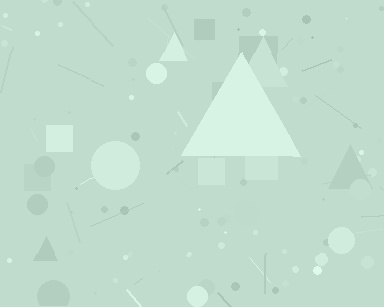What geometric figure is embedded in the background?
A triangle is embedded in the background.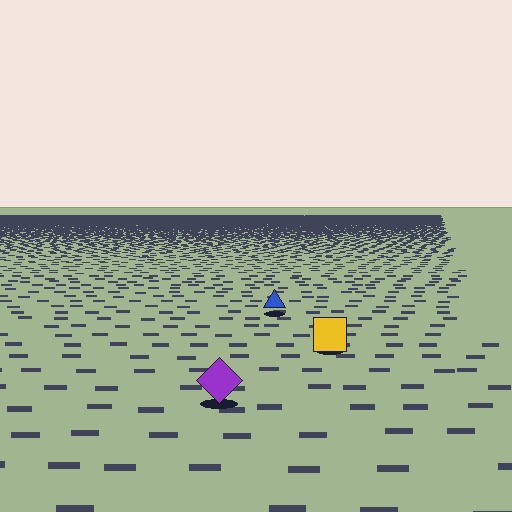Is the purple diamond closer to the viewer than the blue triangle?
Yes. The purple diamond is closer — you can tell from the texture gradient: the ground texture is coarser near it.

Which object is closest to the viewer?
The purple diamond is closest. The texture marks near it are larger and more spread out.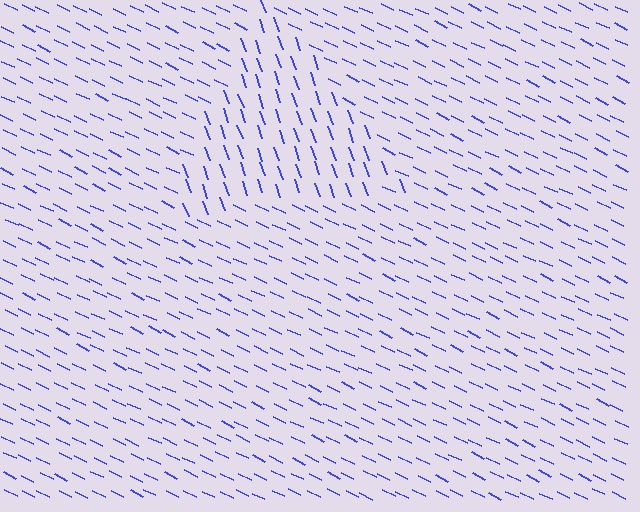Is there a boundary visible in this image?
Yes, there is a texture boundary formed by a change in line orientation.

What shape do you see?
I see a triangle.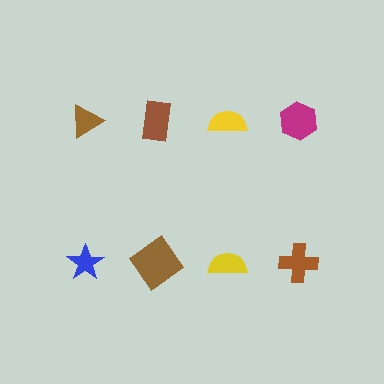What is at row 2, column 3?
A yellow semicircle.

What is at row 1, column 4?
A magenta hexagon.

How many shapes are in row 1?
4 shapes.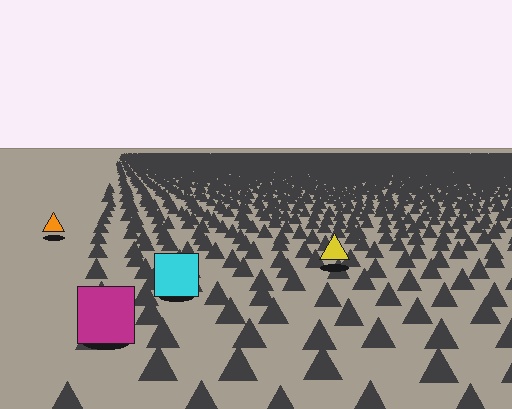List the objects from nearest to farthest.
From nearest to farthest: the magenta square, the cyan square, the yellow triangle, the orange triangle.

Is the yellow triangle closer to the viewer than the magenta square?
No. The magenta square is closer — you can tell from the texture gradient: the ground texture is coarser near it.